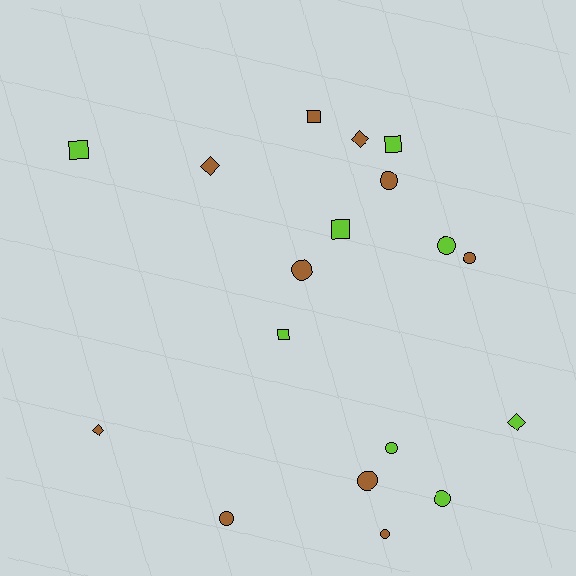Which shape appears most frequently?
Circle, with 9 objects.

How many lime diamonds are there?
There is 1 lime diamond.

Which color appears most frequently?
Brown, with 10 objects.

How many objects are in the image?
There are 18 objects.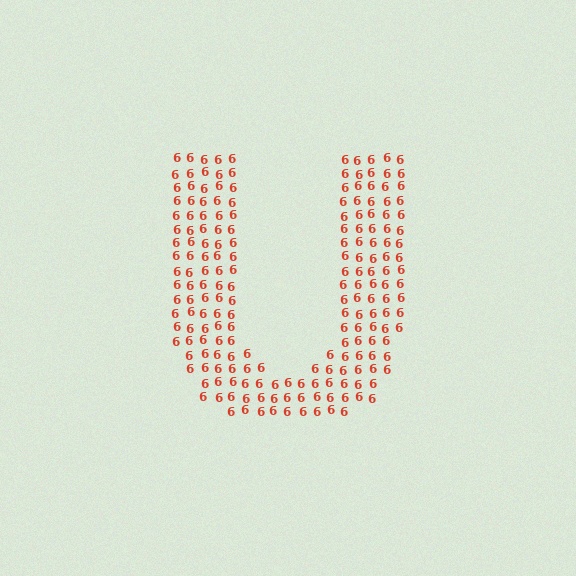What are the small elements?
The small elements are digit 6's.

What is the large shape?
The large shape is the letter U.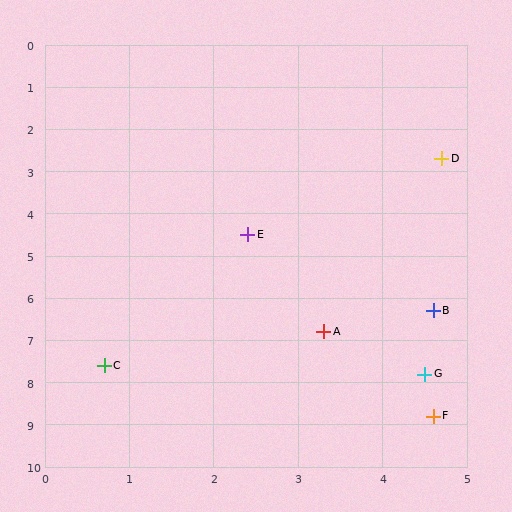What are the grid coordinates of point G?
Point G is at approximately (4.5, 7.8).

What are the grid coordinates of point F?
Point F is at approximately (4.6, 8.8).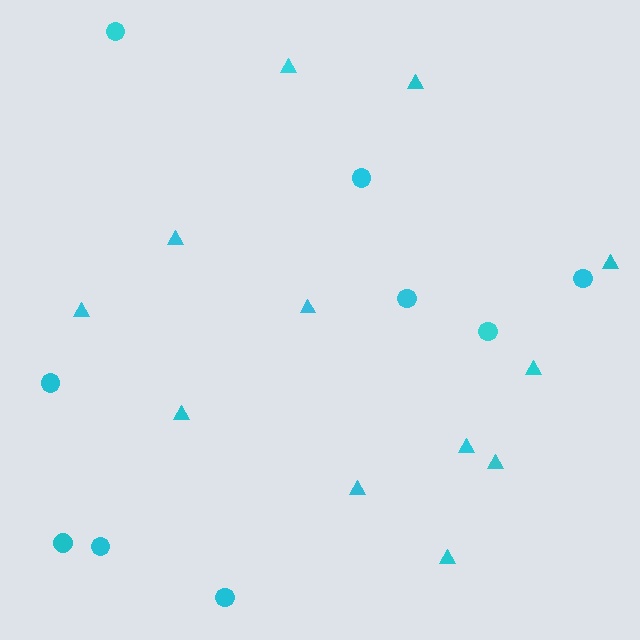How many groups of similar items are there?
There are 2 groups: one group of triangles (12) and one group of circles (9).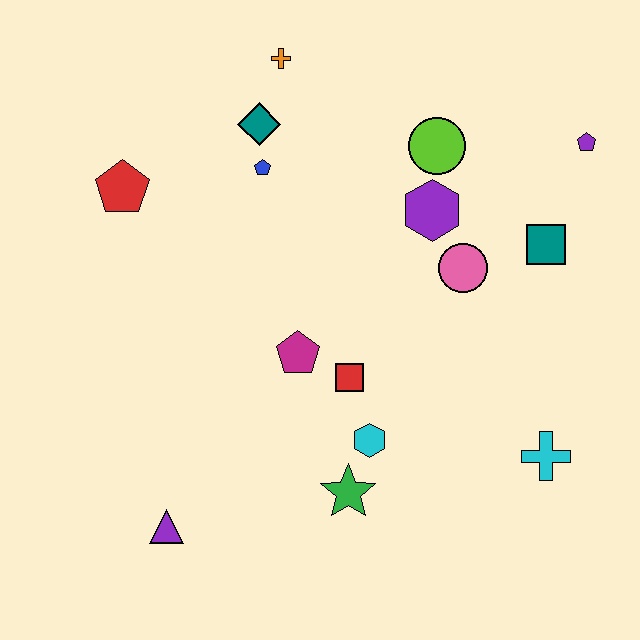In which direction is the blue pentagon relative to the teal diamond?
The blue pentagon is below the teal diamond.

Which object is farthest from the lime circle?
The purple triangle is farthest from the lime circle.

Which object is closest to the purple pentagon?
The teal square is closest to the purple pentagon.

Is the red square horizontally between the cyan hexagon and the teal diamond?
Yes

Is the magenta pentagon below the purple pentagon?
Yes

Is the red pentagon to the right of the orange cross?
No